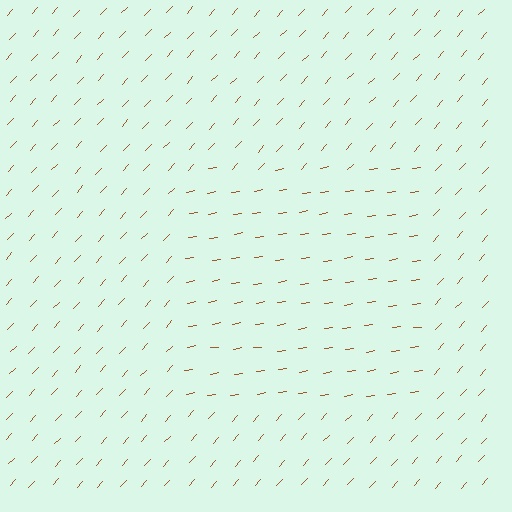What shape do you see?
I see a rectangle.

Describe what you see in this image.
The image is filled with small brown line segments. A rectangle region in the image has lines oriented differently from the surrounding lines, creating a visible texture boundary.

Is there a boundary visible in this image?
Yes, there is a texture boundary formed by a change in line orientation.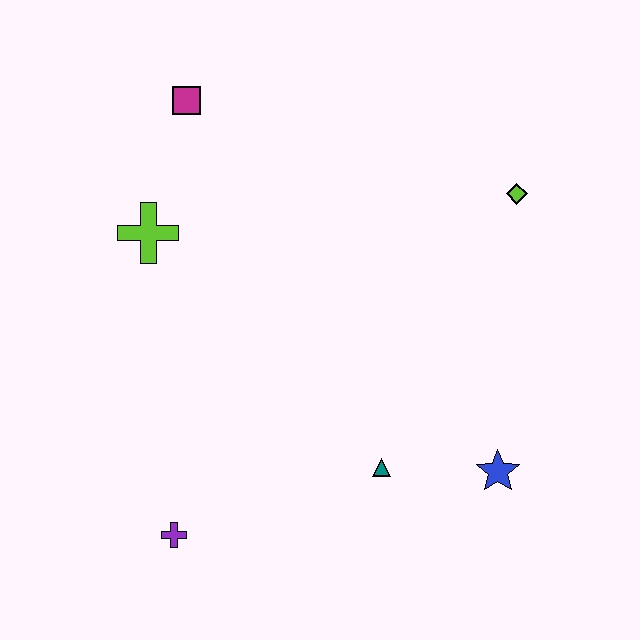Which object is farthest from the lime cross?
The blue star is farthest from the lime cross.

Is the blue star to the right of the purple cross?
Yes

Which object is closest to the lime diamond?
The blue star is closest to the lime diamond.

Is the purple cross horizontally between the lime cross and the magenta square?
Yes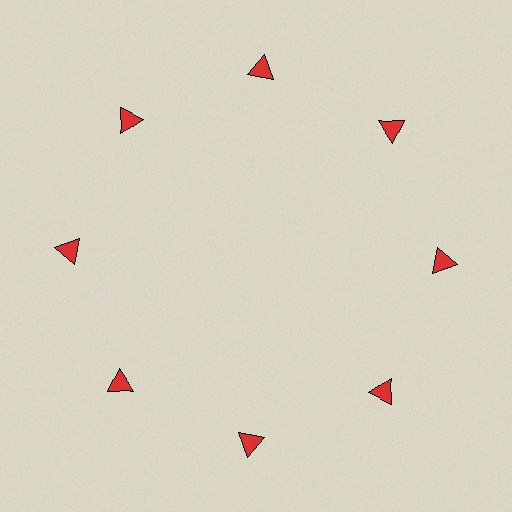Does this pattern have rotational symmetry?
Yes, this pattern has 8-fold rotational symmetry. It looks the same after rotating 45 degrees around the center.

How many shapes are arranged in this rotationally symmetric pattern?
There are 8 shapes, arranged in 8 groups of 1.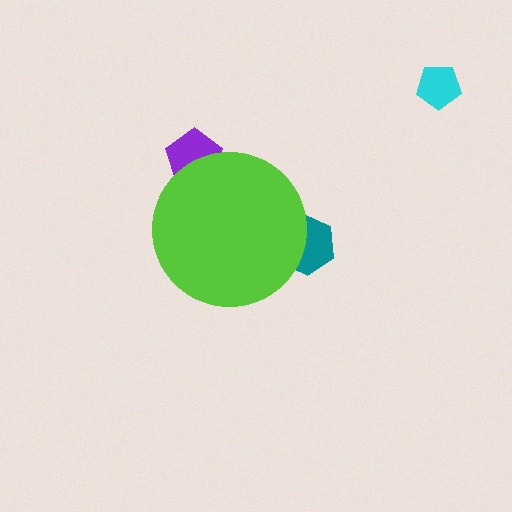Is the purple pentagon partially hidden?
Yes, the purple pentagon is partially hidden behind the lime circle.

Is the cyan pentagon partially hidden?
No, the cyan pentagon is fully visible.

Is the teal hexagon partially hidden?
Yes, the teal hexagon is partially hidden behind the lime circle.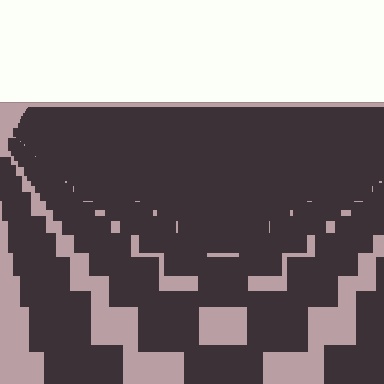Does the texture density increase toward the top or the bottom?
Density increases toward the top.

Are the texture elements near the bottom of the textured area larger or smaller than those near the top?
Larger. Near the bottom, elements are closer to the viewer and appear at a bigger on-screen size.